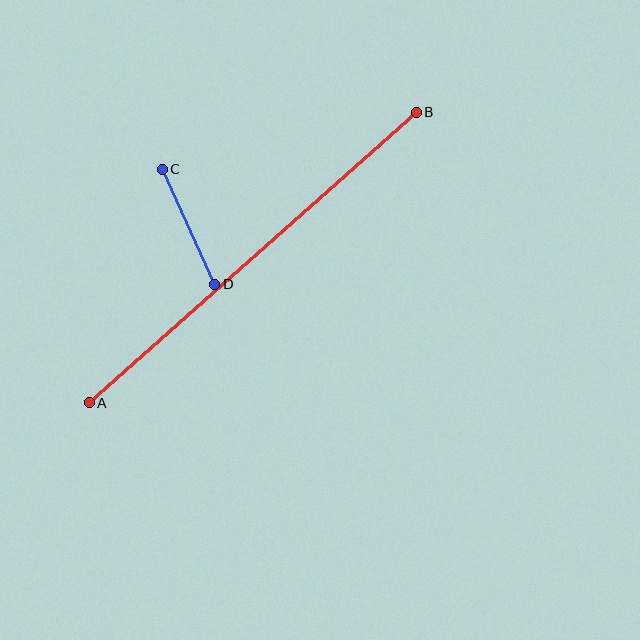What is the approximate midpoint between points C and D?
The midpoint is at approximately (188, 227) pixels.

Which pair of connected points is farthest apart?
Points A and B are farthest apart.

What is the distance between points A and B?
The distance is approximately 437 pixels.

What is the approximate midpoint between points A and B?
The midpoint is at approximately (253, 258) pixels.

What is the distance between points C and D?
The distance is approximately 126 pixels.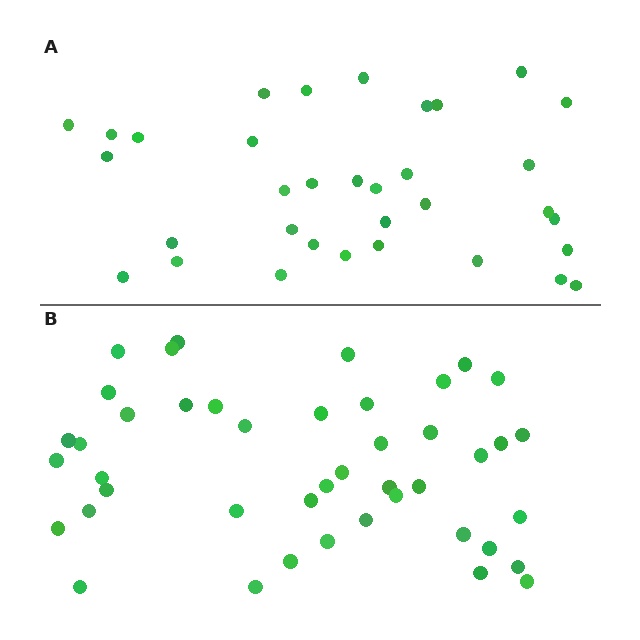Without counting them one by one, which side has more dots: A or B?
Region B (the bottom region) has more dots.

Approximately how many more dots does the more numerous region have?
Region B has roughly 10 or so more dots than region A.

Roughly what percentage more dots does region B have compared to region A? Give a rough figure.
About 30% more.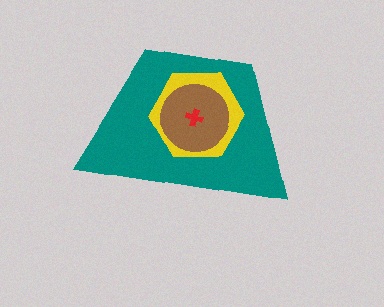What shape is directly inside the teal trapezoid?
The yellow hexagon.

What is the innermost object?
The red cross.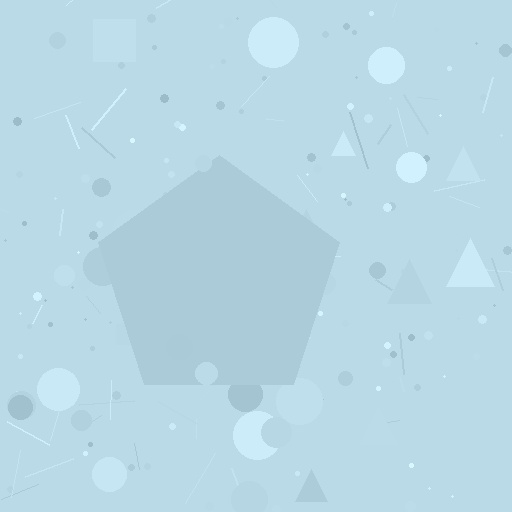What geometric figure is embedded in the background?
A pentagon is embedded in the background.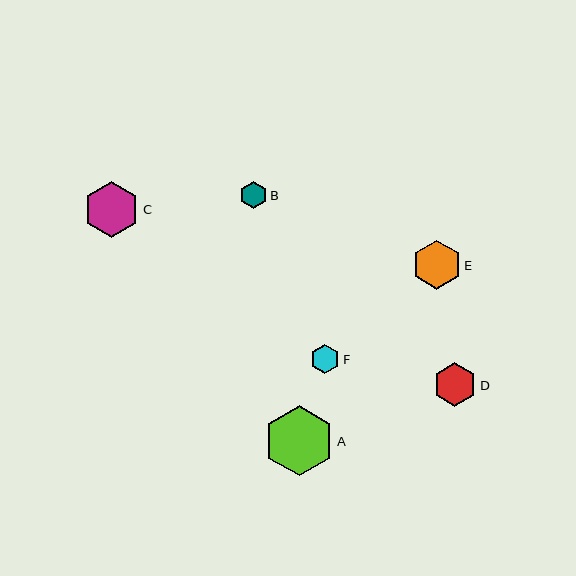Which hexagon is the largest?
Hexagon A is the largest with a size of approximately 70 pixels.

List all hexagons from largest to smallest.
From largest to smallest: A, C, E, D, F, B.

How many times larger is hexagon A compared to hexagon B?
Hexagon A is approximately 2.6 times the size of hexagon B.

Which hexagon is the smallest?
Hexagon B is the smallest with a size of approximately 27 pixels.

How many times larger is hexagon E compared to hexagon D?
Hexagon E is approximately 1.1 times the size of hexagon D.